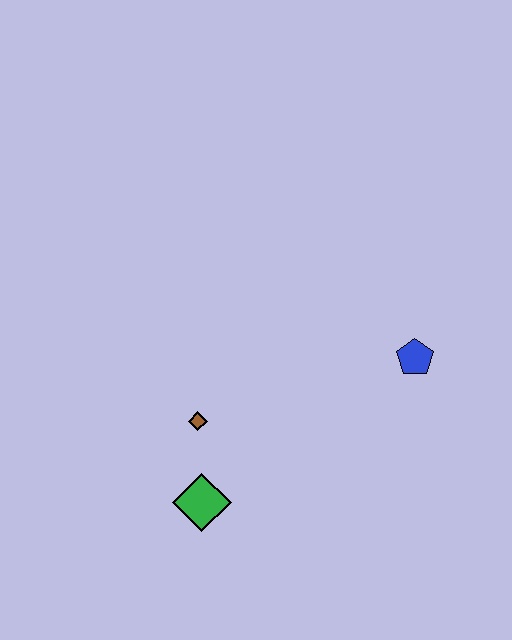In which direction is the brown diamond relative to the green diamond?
The brown diamond is above the green diamond.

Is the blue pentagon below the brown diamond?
No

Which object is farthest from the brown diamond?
The blue pentagon is farthest from the brown diamond.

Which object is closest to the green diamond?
The brown diamond is closest to the green diamond.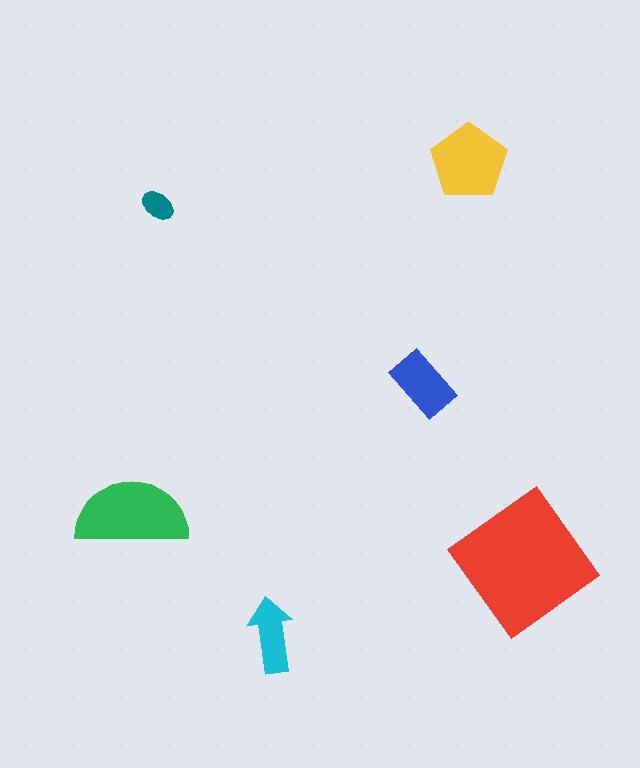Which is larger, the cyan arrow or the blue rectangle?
The blue rectangle.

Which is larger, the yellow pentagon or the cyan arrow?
The yellow pentagon.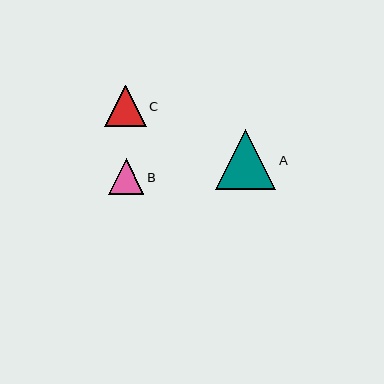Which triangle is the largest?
Triangle A is the largest with a size of approximately 60 pixels.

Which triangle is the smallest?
Triangle B is the smallest with a size of approximately 36 pixels.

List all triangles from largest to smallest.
From largest to smallest: A, C, B.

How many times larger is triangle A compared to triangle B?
Triangle A is approximately 1.7 times the size of triangle B.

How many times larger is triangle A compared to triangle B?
Triangle A is approximately 1.7 times the size of triangle B.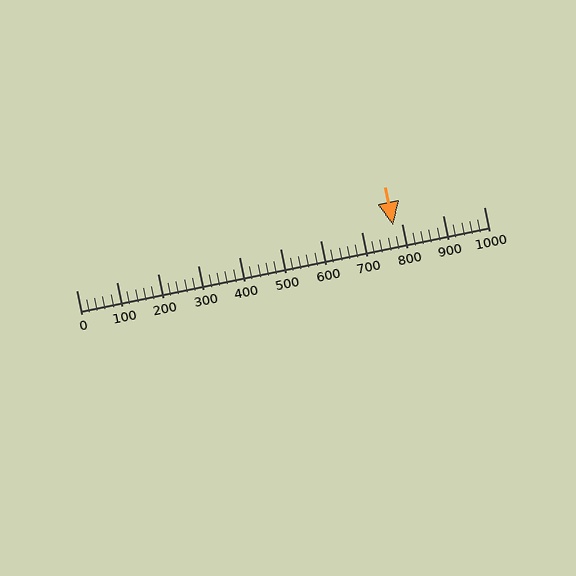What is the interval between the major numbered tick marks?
The major tick marks are spaced 100 units apart.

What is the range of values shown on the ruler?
The ruler shows values from 0 to 1000.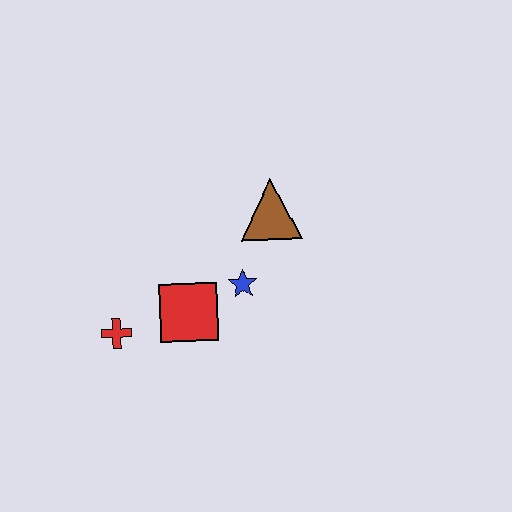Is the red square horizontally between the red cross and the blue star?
Yes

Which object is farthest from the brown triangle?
The red cross is farthest from the brown triangle.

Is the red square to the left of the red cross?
No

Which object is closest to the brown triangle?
The blue star is closest to the brown triangle.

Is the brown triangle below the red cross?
No